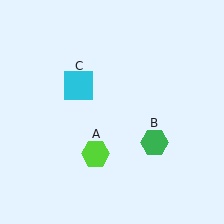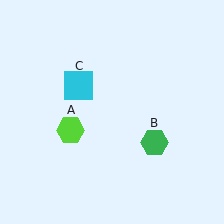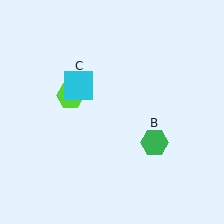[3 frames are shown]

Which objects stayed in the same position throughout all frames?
Green hexagon (object B) and cyan square (object C) remained stationary.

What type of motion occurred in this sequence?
The lime hexagon (object A) rotated clockwise around the center of the scene.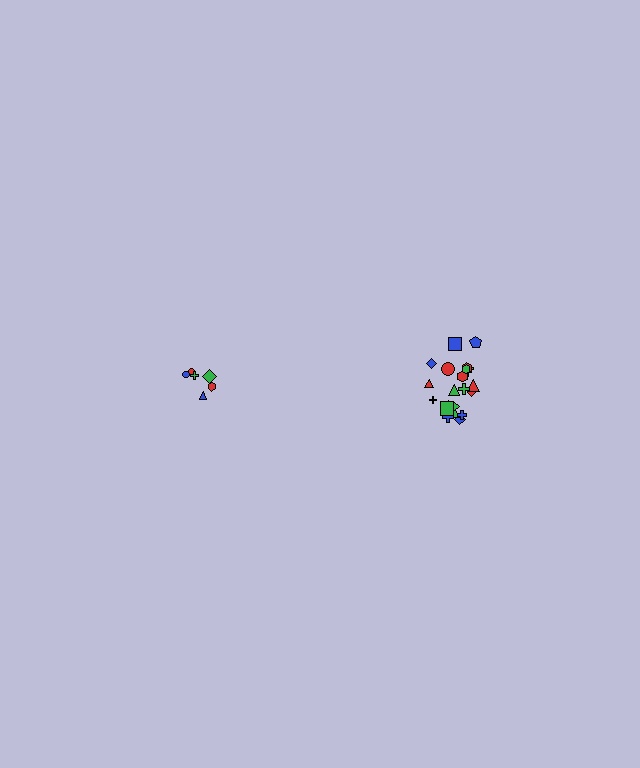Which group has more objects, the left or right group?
The right group.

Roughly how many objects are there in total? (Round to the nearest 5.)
Roughly 30 objects in total.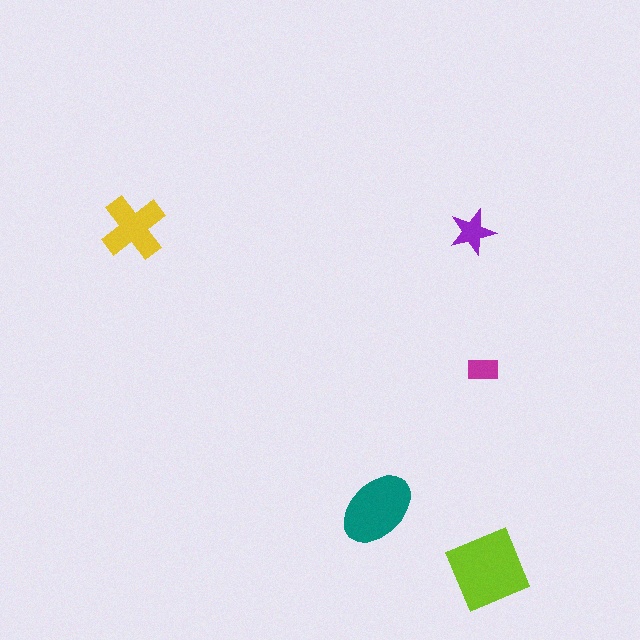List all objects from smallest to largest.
The magenta rectangle, the purple star, the yellow cross, the teal ellipse, the lime diamond.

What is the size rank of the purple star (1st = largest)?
4th.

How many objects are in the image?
There are 5 objects in the image.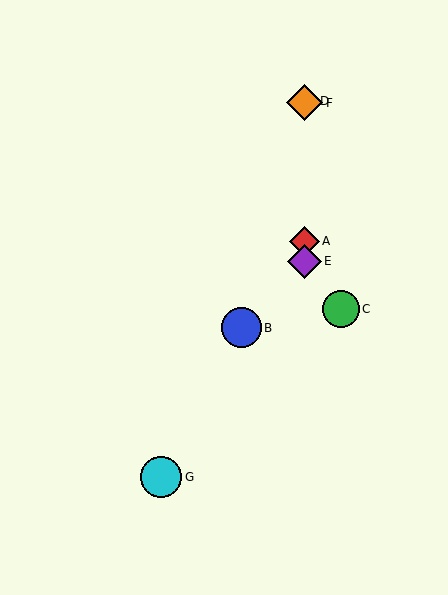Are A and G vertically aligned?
No, A is at x≈304 and G is at x≈161.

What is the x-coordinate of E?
Object E is at x≈304.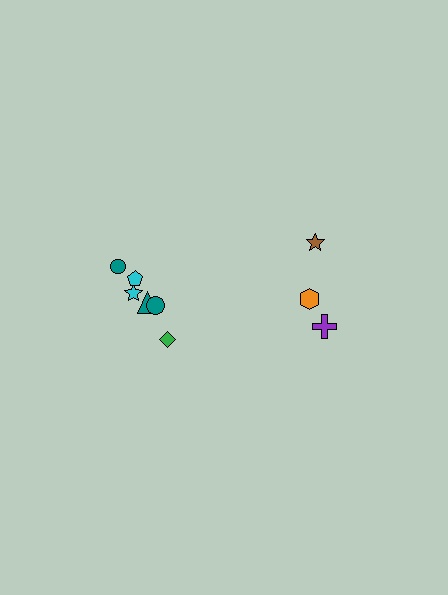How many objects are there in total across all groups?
There are 9 objects.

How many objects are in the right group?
There are 3 objects.